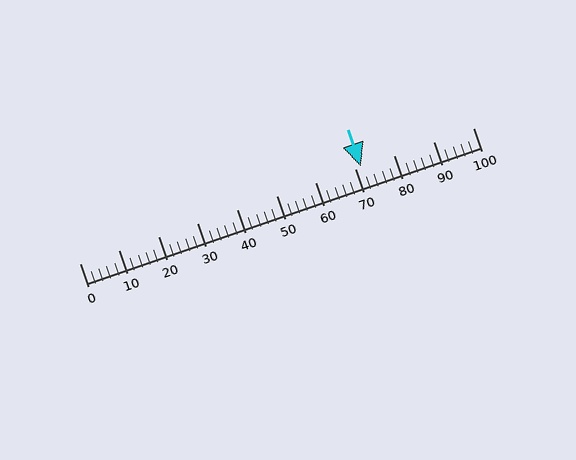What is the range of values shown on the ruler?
The ruler shows values from 0 to 100.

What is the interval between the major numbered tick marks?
The major tick marks are spaced 10 units apart.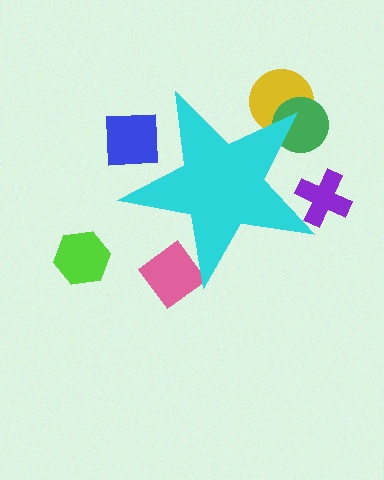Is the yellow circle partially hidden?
Yes, the yellow circle is partially hidden behind the cyan star.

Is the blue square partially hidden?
Yes, the blue square is partially hidden behind the cyan star.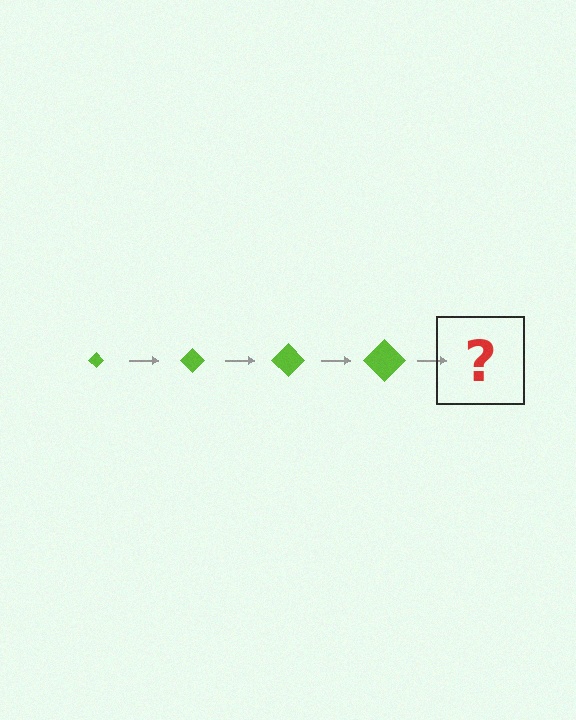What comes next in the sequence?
The next element should be a lime diamond, larger than the previous one.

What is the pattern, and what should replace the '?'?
The pattern is that the diamond gets progressively larger each step. The '?' should be a lime diamond, larger than the previous one.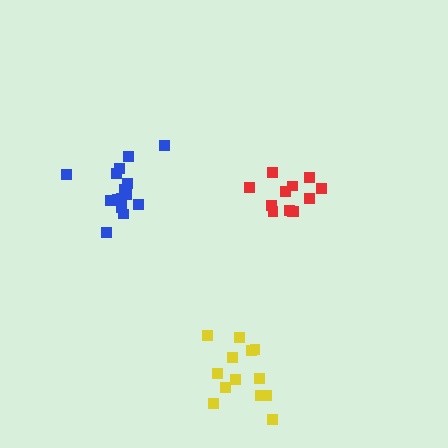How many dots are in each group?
Group 1: 12 dots, Group 2: 15 dots, Group 3: 13 dots (40 total).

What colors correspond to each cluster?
The clusters are colored: red, blue, yellow.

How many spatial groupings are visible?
There are 3 spatial groupings.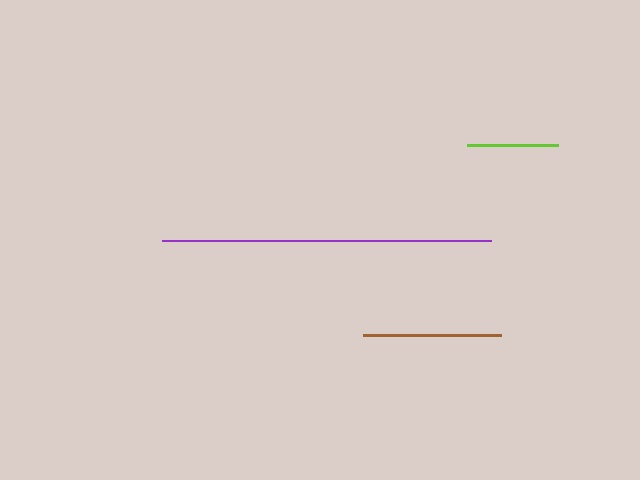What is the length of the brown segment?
The brown segment is approximately 137 pixels long.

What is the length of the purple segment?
The purple segment is approximately 329 pixels long.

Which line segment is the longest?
The purple line is the longest at approximately 329 pixels.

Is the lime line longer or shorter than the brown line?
The brown line is longer than the lime line.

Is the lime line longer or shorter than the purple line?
The purple line is longer than the lime line.